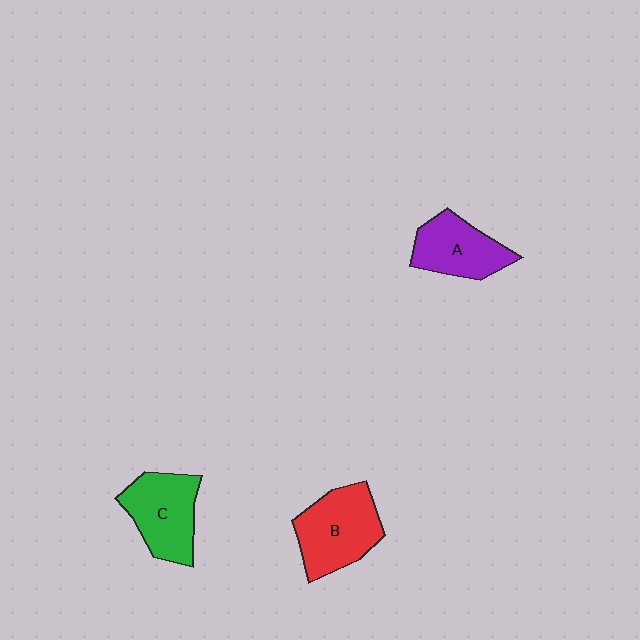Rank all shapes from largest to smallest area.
From largest to smallest: B (red), C (green), A (purple).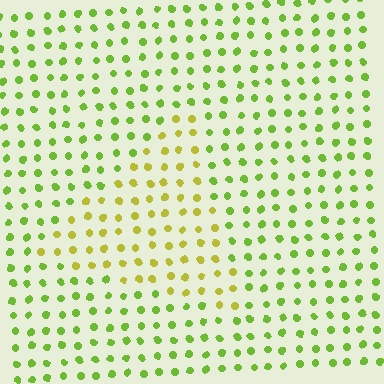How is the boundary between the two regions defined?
The boundary is defined purely by a slight shift in hue (about 33 degrees). Spacing, size, and orientation are identical on both sides.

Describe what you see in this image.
The image is filled with small lime elements in a uniform arrangement. A triangle-shaped region is visible where the elements are tinted to a slightly different hue, forming a subtle color boundary.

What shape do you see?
I see a triangle.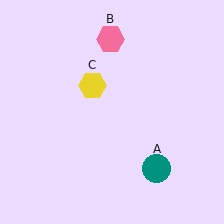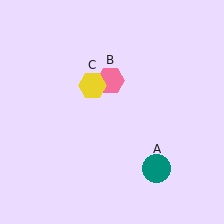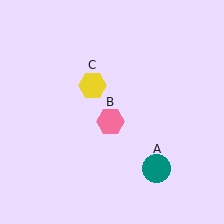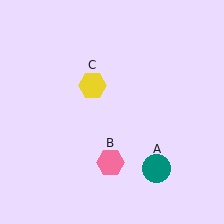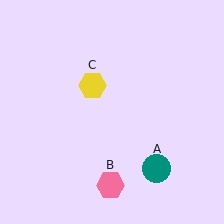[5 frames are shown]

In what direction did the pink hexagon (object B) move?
The pink hexagon (object B) moved down.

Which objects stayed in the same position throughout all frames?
Teal circle (object A) and yellow hexagon (object C) remained stationary.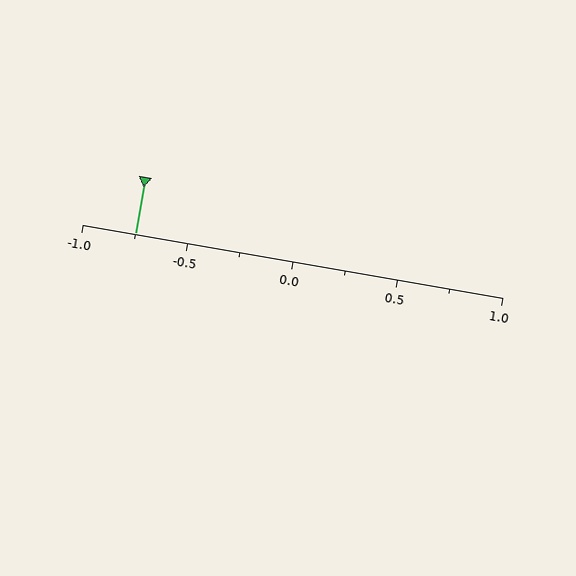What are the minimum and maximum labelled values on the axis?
The axis runs from -1.0 to 1.0.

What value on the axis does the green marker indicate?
The marker indicates approximately -0.75.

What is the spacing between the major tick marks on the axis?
The major ticks are spaced 0.5 apart.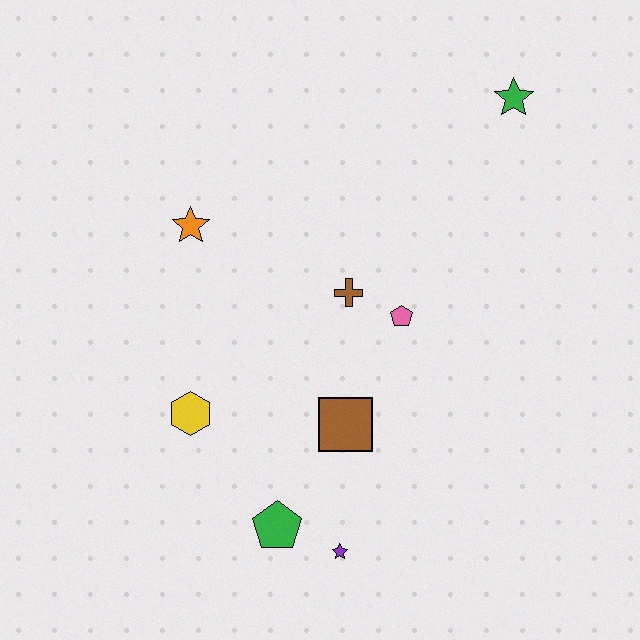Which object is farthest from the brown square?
The green star is farthest from the brown square.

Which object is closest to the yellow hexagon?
The green pentagon is closest to the yellow hexagon.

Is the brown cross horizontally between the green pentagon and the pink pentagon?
Yes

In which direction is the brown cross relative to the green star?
The brown cross is below the green star.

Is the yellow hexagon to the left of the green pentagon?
Yes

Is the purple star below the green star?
Yes